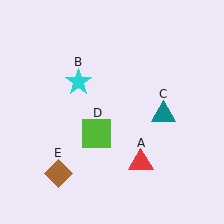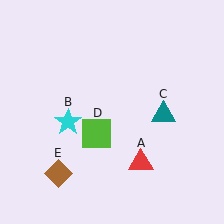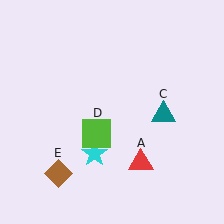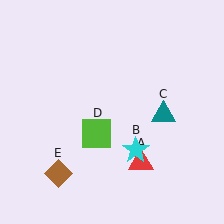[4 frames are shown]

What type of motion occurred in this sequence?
The cyan star (object B) rotated counterclockwise around the center of the scene.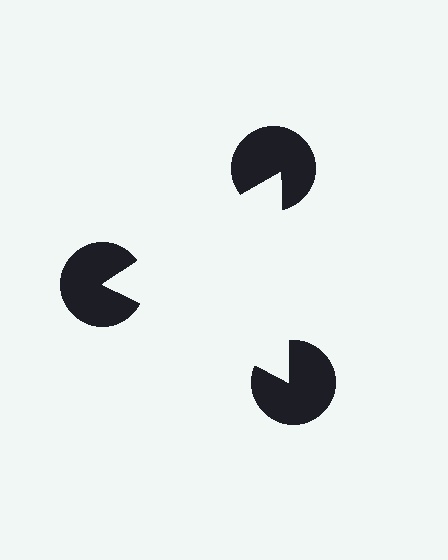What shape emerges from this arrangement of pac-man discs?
An illusory triangle — its edges are inferred from the aligned wedge cuts in the pac-man discs, not physically drawn.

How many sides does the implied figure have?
3 sides.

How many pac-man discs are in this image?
There are 3 — one at each vertex of the illusory triangle.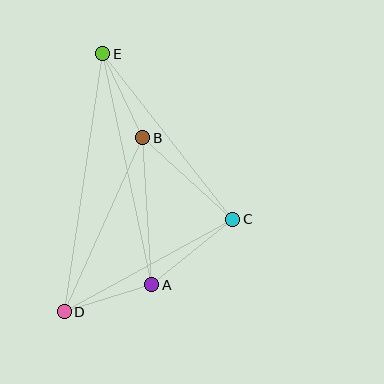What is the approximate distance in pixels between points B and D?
The distance between B and D is approximately 191 pixels.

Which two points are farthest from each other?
Points D and E are farthest from each other.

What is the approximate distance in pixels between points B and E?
The distance between B and E is approximately 93 pixels.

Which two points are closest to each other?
Points A and D are closest to each other.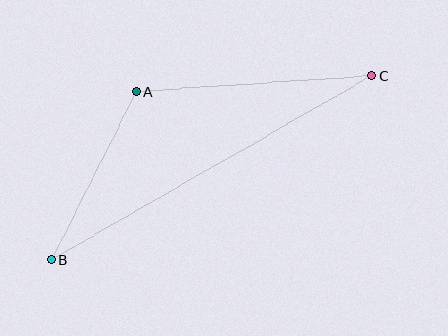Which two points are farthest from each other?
Points B and C are farthest from each other.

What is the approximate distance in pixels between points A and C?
The distance between A and C is approximately 236 pixels.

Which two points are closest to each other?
Points A and B are closest to each other.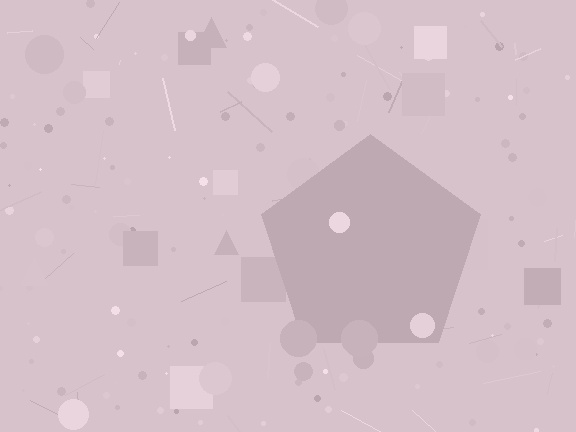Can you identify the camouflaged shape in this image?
The camouflaged shape is a pentagon.